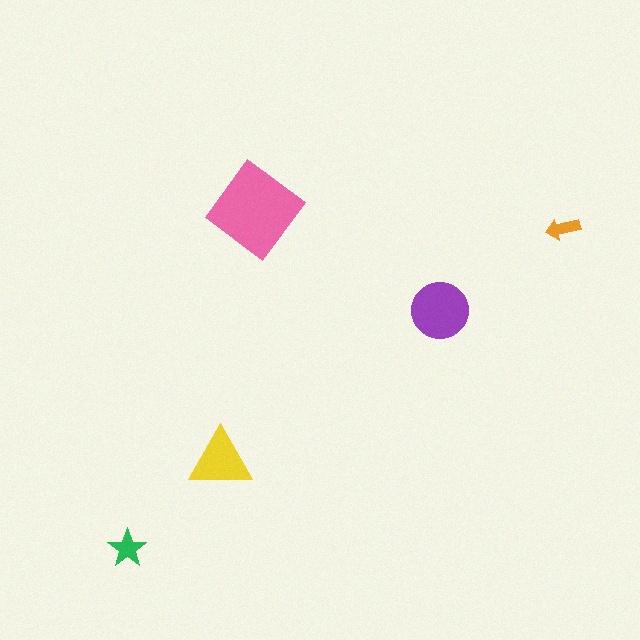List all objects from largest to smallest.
The pink diamond, the purple circle, the yellow triangle, the green star, the orange arrow.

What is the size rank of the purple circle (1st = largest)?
2nd.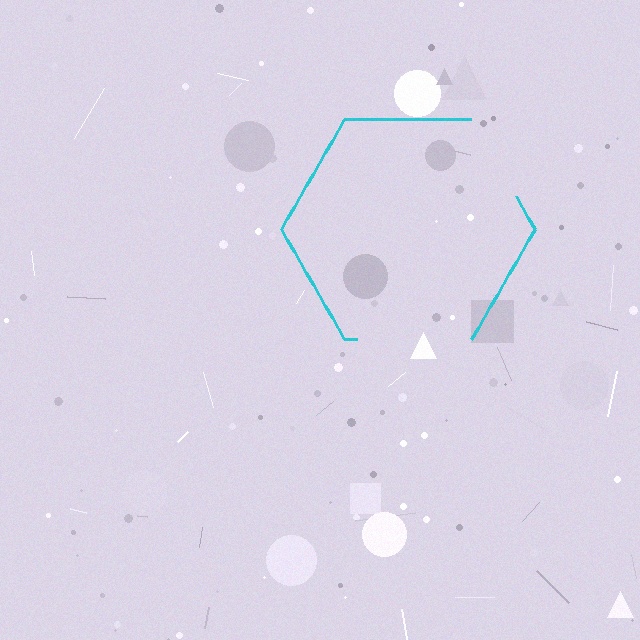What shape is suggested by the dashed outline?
The dashed outline suggests a hexagon.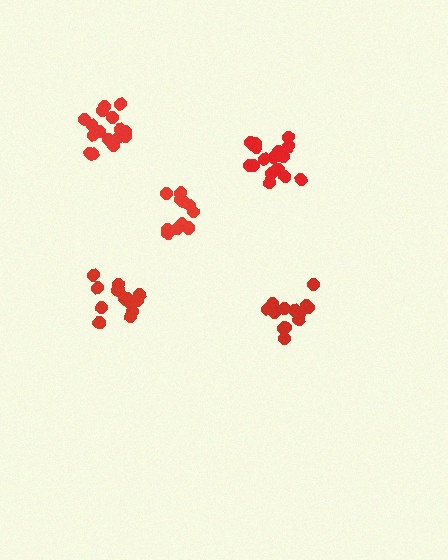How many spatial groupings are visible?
There are 5 spatial groupings.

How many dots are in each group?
Group 1: 13 dots, Group 2: 18 dots, Group 3: 17 dots, Group 4: 15 dots, Group 5: 13 dots (76 total).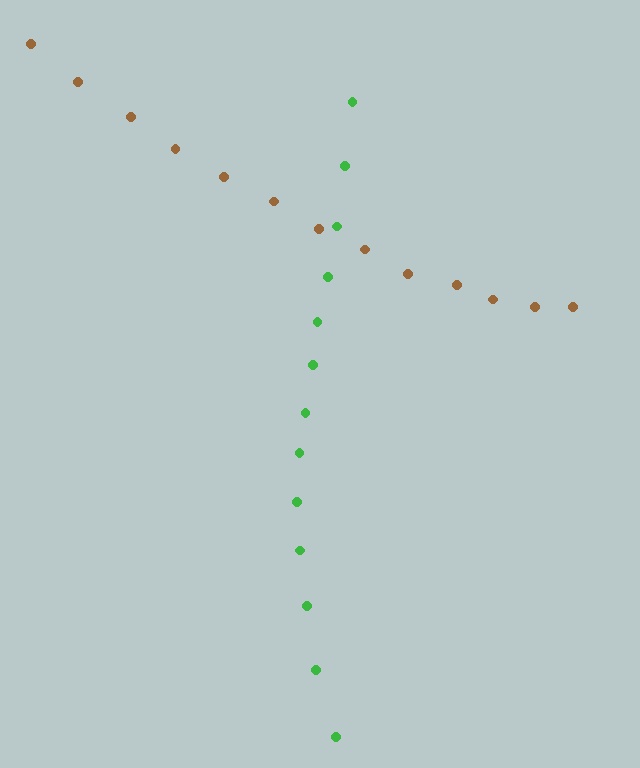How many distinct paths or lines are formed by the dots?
There are 2 distinct paths.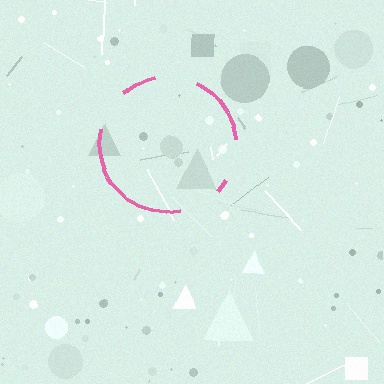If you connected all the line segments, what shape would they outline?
They would outline a circle.